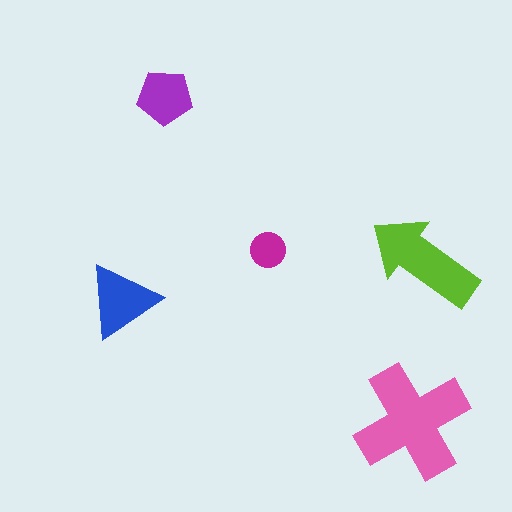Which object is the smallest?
The magenta circle.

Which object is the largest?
The pink cross.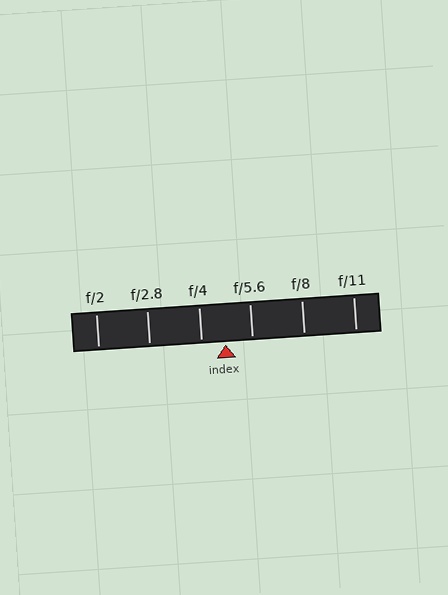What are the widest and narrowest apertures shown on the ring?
The widest aperture shown is f/2 and the narrowest is f/11.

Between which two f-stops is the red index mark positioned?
The index mark is between f/4 and f/5.6.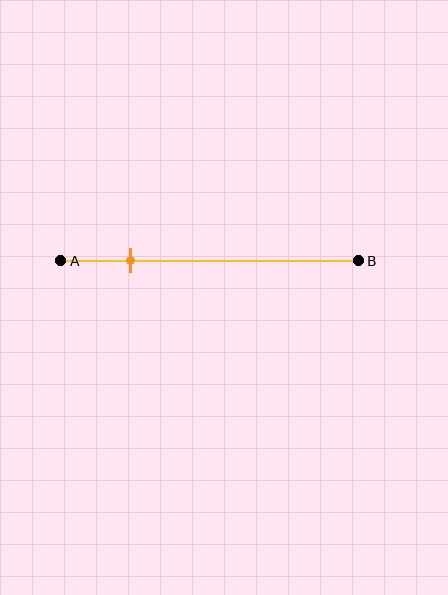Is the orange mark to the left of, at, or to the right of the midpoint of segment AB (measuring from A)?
The orange mark is to the left of the midpoint of segment AB.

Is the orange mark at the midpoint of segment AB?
No, the mark is at about 25% from A, not at the 50% midpoint.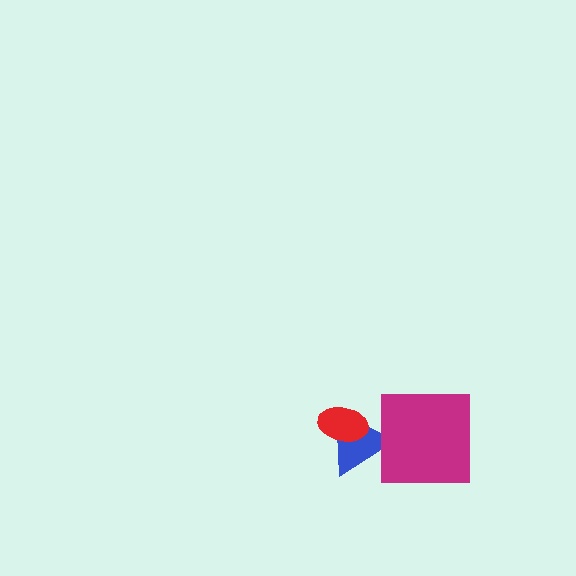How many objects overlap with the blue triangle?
2 objects overlap with the blue triangle.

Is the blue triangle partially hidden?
Yes, it is partially covered by another shape.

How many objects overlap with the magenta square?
1 object overlaps with the magenta square.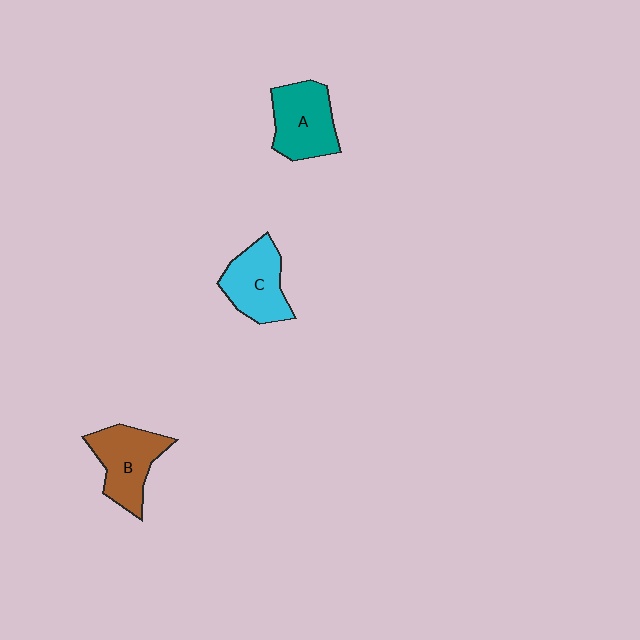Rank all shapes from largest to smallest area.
From largest to smallest: B (brown), A (teal), C (cyan).